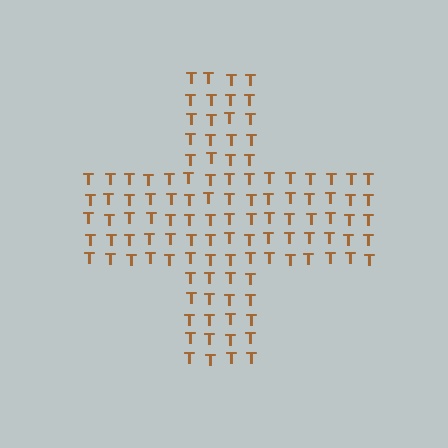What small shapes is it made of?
It is made of small letter T's.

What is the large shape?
The large shape is a cross.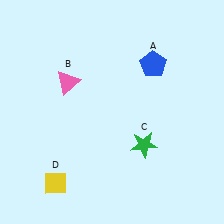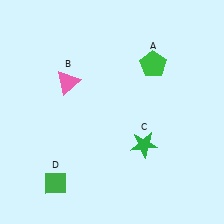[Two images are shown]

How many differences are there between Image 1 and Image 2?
There are 2 differences between the two images.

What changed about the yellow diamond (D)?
In Image 1, D is yellow. In Image 2, it changed to green.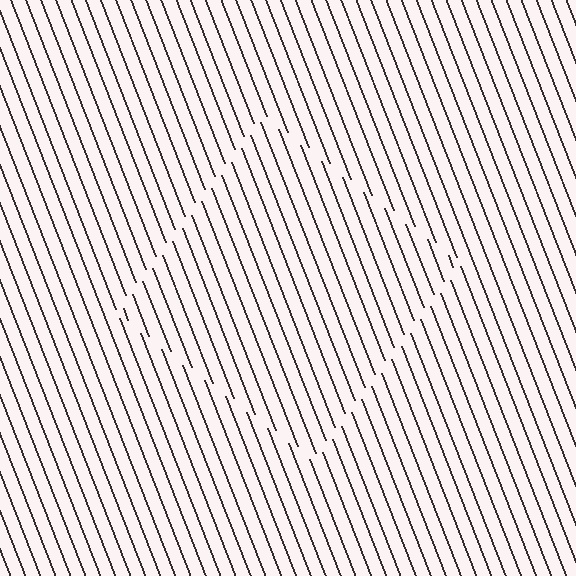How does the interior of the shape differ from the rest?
The interior of the shape contains the same grating, shifted by half a period — the contour is defined by the phase discontinuity where line-ends from the inner and outer gratings abut.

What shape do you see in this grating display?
An illusory square. The interior of the shape contains the same grating, shifted by half a period — the contour is defined by the phase discontinuity where line-ends from the inner and outer gratings abut.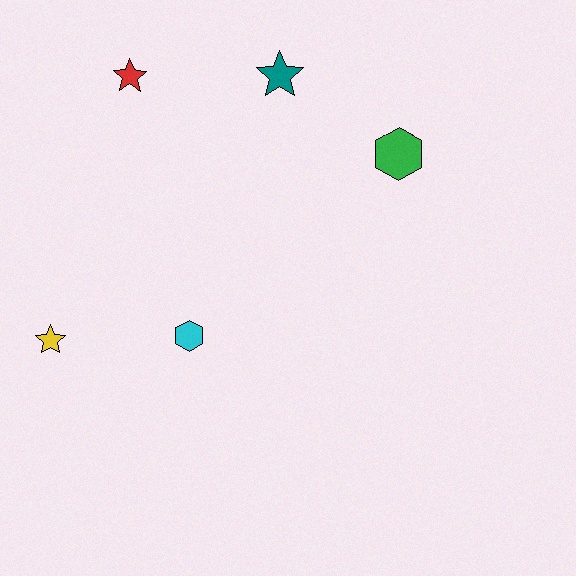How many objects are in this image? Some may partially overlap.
There are 5 objects.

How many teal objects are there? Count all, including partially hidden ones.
There is 1 teal object.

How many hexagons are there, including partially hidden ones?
There are 2 hexagons.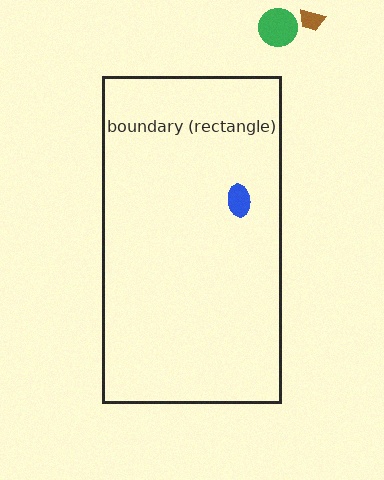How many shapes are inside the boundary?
1 inside, 2 outside.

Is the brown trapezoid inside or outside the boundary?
Outside.